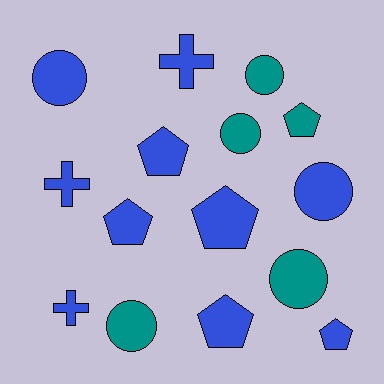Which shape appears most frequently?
Pentagon, with 6 objects.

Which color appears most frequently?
Blue, with 10 objects.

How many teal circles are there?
There are 4 teal circles.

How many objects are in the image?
There are 15 objects.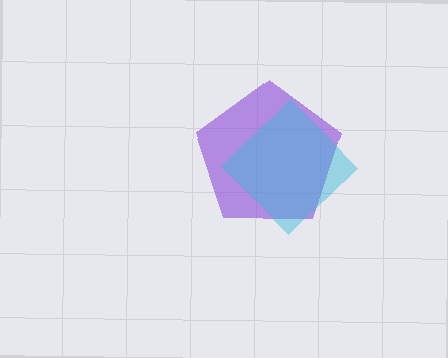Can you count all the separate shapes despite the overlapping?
Yes, there are 2 separate shapes.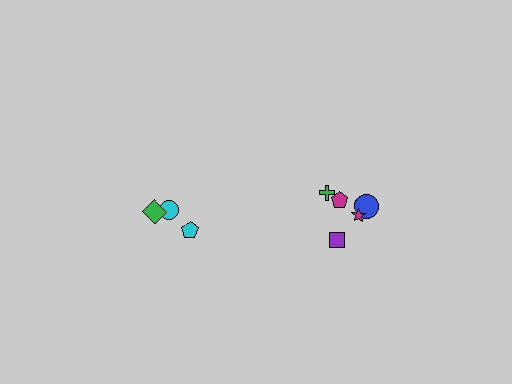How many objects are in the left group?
There are 3 objects.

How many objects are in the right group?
There are 5 objects.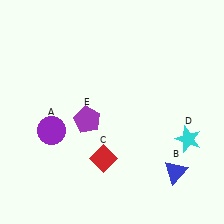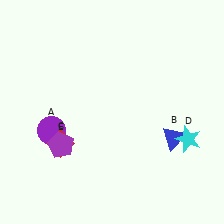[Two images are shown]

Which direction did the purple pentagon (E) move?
The purple pentagon (E) moved left.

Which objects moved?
The objects that moved are: the blue triangle (B), the red diamond (C), the purple pentagon (E).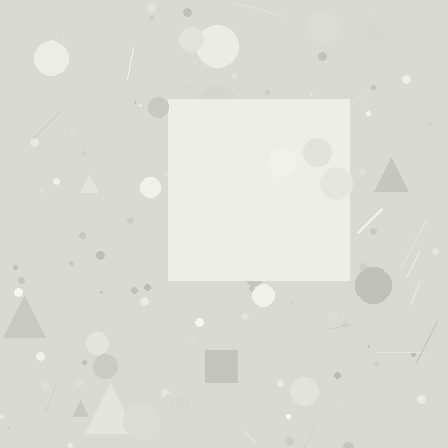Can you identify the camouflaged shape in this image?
The camouflaged shape is a square.